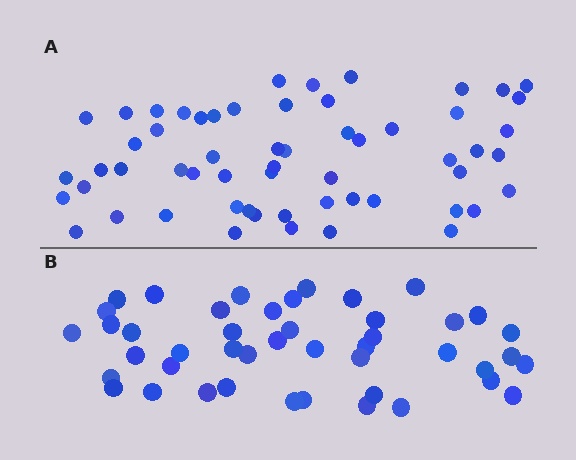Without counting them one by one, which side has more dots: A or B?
Region A (the top region) has more dots.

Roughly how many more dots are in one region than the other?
Region A has approximately 15 more dots than region B.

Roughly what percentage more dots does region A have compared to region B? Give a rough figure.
About 30% more.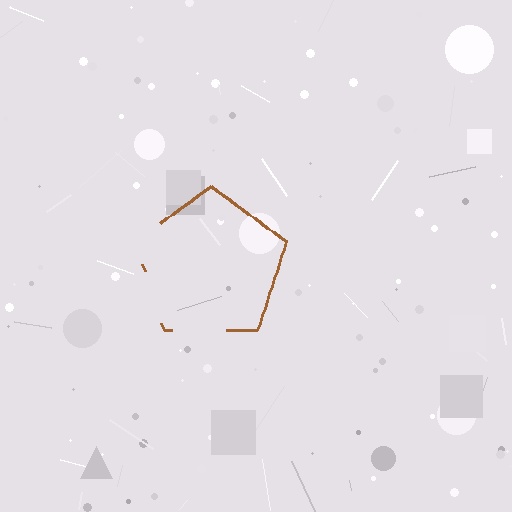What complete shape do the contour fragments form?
The contour fragments form a pentagon.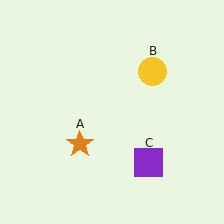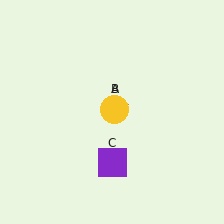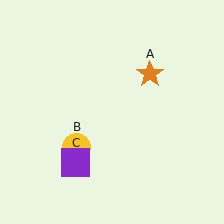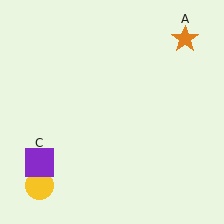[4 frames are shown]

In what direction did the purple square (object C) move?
The purple square (object C) moved left.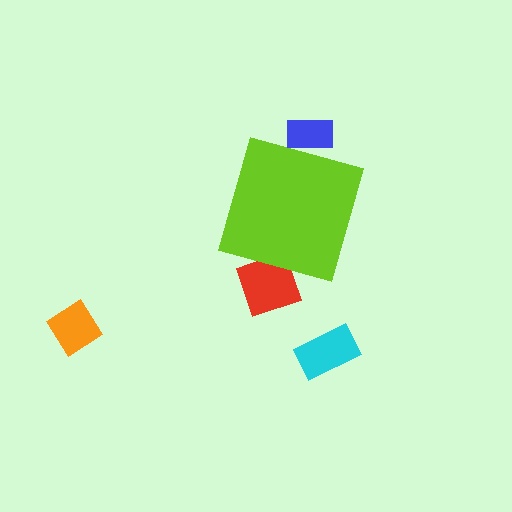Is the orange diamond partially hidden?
No, the orange diamond is fully visible.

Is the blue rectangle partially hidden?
Yes, the blue rectangle is partially hidden behind the lime diamond.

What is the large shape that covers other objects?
A lime diamond.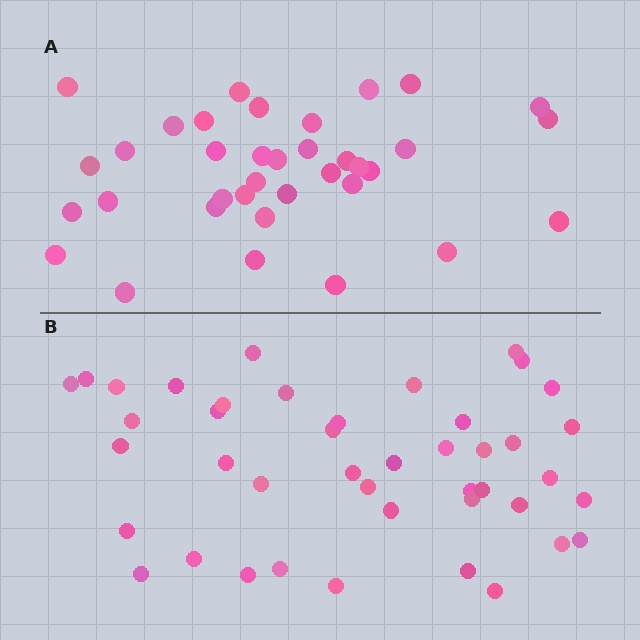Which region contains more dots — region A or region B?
Region B (the bottom region) has more dots.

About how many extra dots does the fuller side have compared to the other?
Region B has roughly 8 or so more dots than region A.